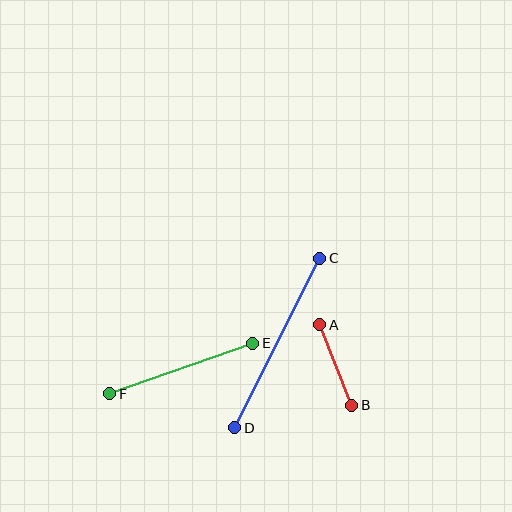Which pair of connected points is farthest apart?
Points C and D are farthest apart.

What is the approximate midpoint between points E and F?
The midpoint is at approximately (181, 368) pixels.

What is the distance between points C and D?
The distance is approximately 190 pixels.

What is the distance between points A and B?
The distance is approximately 86 pixels.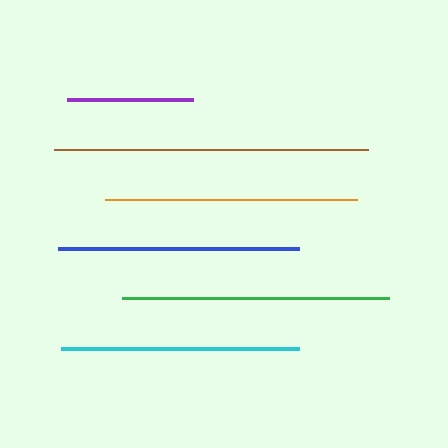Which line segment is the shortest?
The purple line is the shortest at approximately 126 pixels.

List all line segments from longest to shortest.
From longest to shortest: brown, green, orange, blue, cyan, purple.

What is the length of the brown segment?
The brown segment is approximately 314 pixels long.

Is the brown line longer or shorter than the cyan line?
The brown line is longer than the cyan line.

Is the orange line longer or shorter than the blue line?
The orange line is longer than the blue line.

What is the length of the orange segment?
The orange segment is approximately 251 pixels long.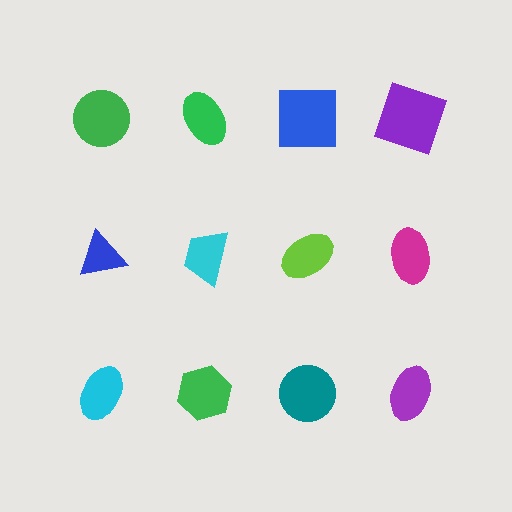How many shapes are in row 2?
4 shapes.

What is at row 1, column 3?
A blue square.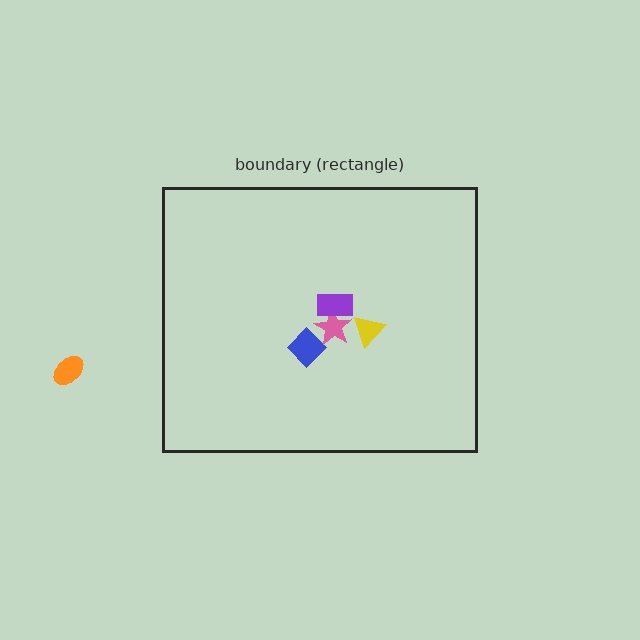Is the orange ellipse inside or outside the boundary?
Outside.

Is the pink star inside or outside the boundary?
Inside.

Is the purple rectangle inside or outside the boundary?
Inside.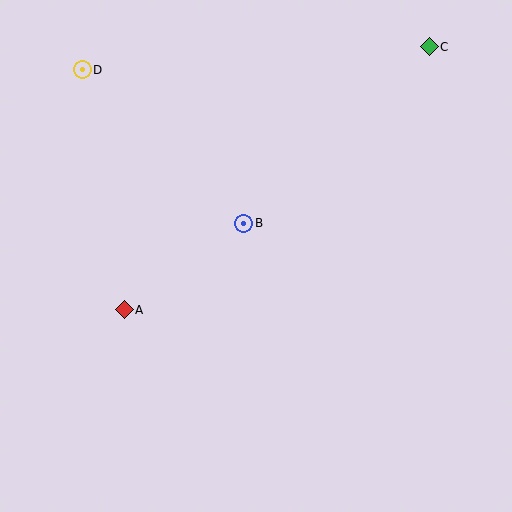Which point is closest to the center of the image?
Point B at (244, 223) is closest to the center.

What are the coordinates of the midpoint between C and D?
The midpoint between C and D is at (256, 58).